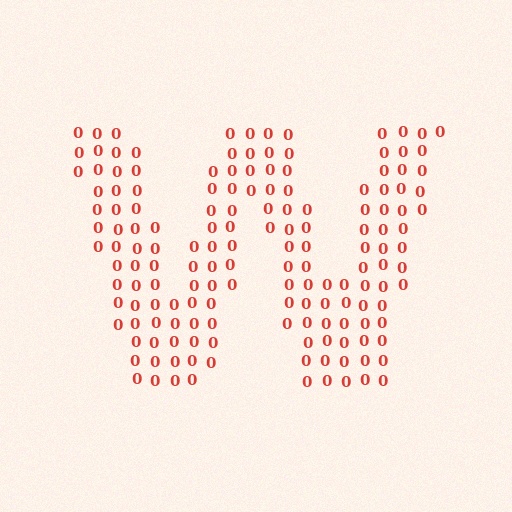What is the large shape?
The large shape is the letter W.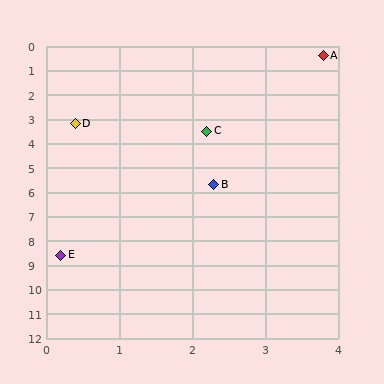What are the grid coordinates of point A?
Point A is at approximately (3.8, 0.4).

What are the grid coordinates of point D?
Point D is at approximately (0.4, 3.2).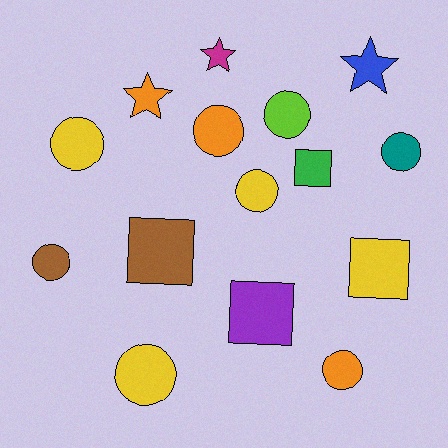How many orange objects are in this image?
There are 3 orange objects.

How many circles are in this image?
There are 8 circles.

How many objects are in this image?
There are 15 objects.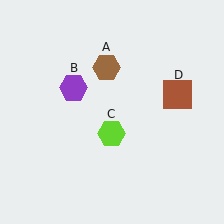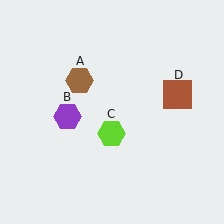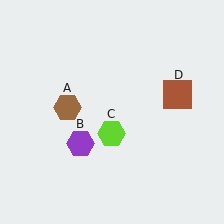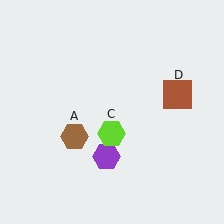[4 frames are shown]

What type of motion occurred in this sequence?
The brown hexagon (object A), purple hexagon (object B) rotated counterclockwise around the center of the scene.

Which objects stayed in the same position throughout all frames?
Lime hexagon (object C) and brown square (object D) remained stationary.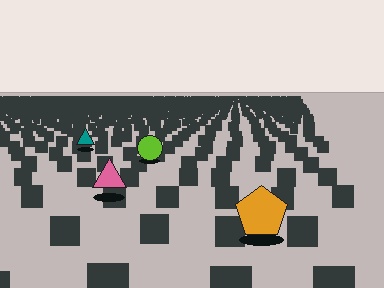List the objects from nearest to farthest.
From nearest to farthest: the orange pentagon, the pink triangle, the lime circle, the teal triangle.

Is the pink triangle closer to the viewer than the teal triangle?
Yes. The pink triangle is closer — you can tell from the texture gradient: the ground texture is coarser near it.